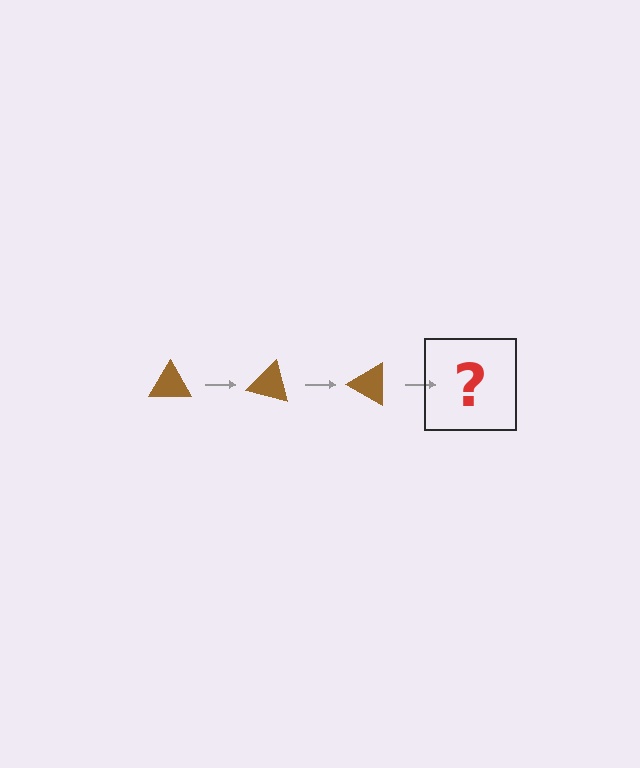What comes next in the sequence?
The next element should be a brown triangle rotated 45 degrees.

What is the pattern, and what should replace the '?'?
The pattern is that the triangle rotates 15 degrees each step. The '?' should be a brown triangle rotated 45 degrees.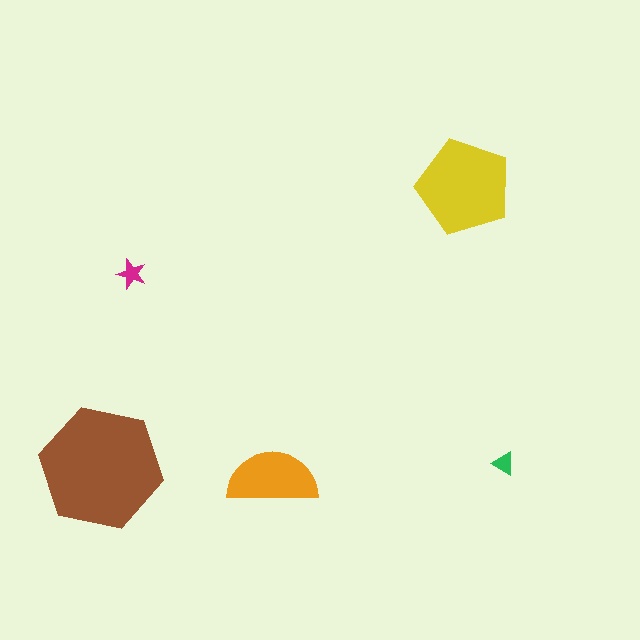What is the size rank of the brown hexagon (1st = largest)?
1st.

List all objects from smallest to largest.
The green triangle, the magenta star, the orange semicircle, the yellow pentagon, the brown hexagon.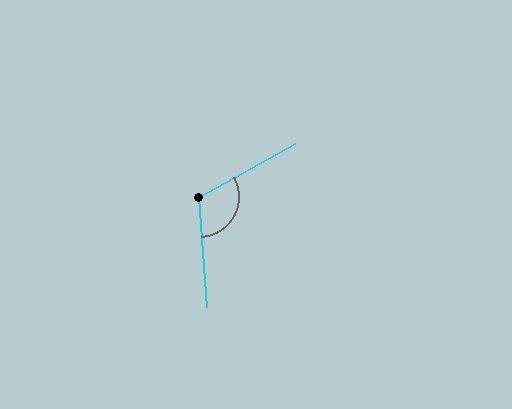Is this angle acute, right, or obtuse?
It is obtuse.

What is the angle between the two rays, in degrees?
Approximately 115 degrees.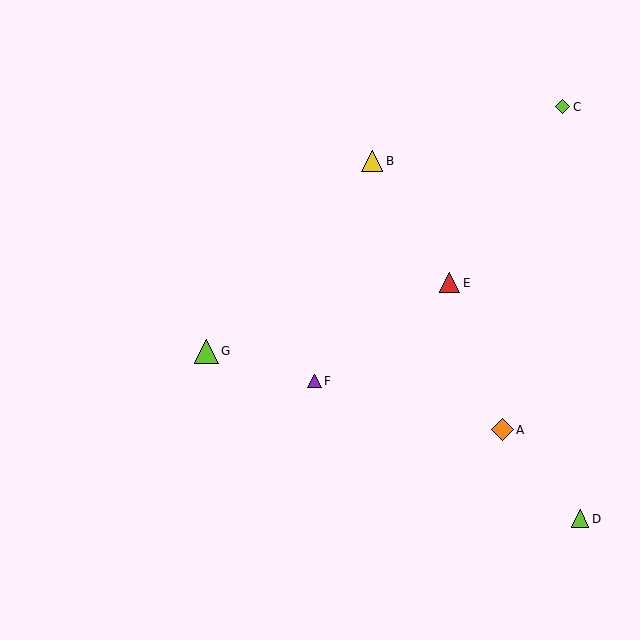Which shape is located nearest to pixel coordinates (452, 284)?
The red triangle (labeled E) at (450, 283) is nearest to that location.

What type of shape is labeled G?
Shape G is a lime triangle.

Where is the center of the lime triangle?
The center of the lime triangle is at (206, 351).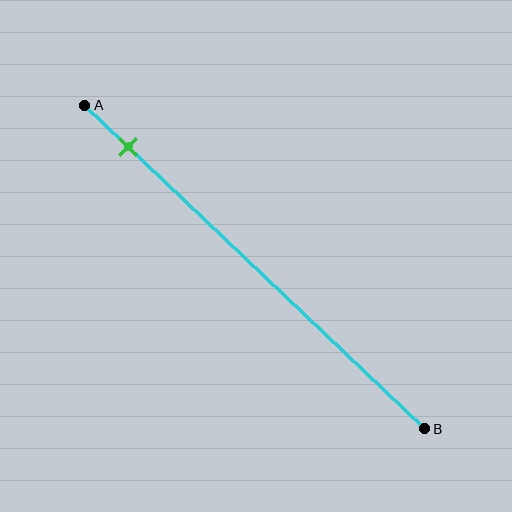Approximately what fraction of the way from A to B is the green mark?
The green mark is approximately 15% of the way from A to B.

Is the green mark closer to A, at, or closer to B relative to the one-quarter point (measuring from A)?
The green mark is closer to point A than the one-quarter point of segment AB.